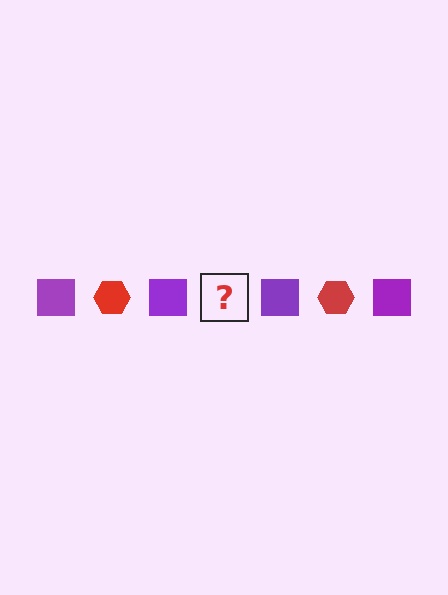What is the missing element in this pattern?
The missing element is a red hexagon.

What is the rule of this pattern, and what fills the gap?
The rule is that the pattern alternates between purple square and red hexagon. The gap should be filled with a red hexagon.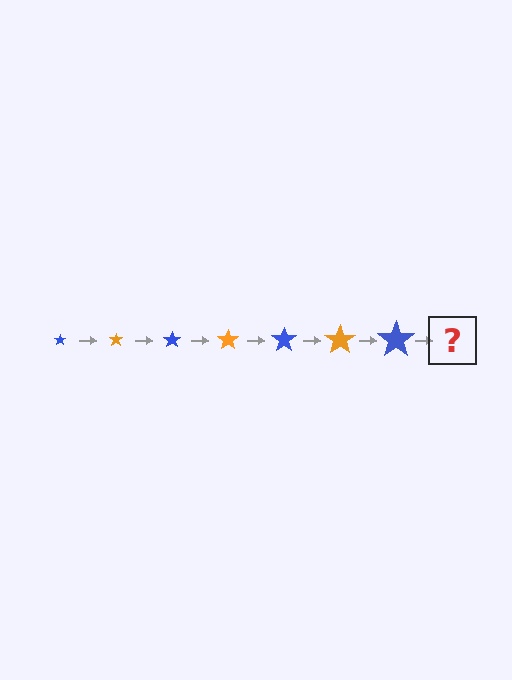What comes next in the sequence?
The next element should be an orange star, larger than the previous one.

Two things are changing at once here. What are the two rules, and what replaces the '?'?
The two rules are that the star grows larger each step and the color cycles through blue and orange. The '?' should be an orange star, larger than the previous one.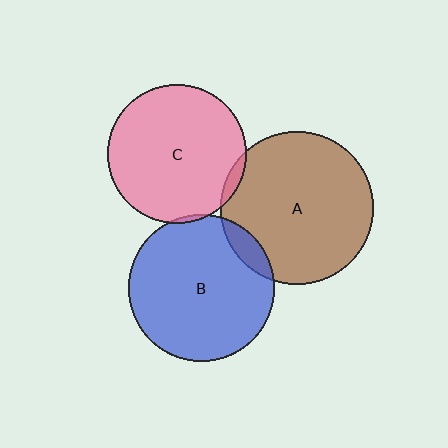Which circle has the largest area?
Circle A (brown).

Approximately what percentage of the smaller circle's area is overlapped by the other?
Approximately 10%.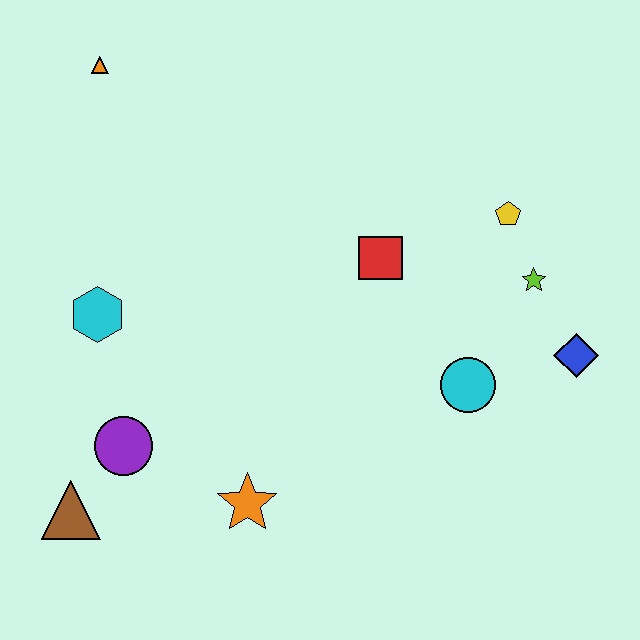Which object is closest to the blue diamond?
The lime star is closest to the blue diamond.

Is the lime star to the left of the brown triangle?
No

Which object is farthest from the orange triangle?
The blue diamond is farthest from the orange triangle.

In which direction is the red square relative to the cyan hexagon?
The red square is to the right of the cyan hexagon.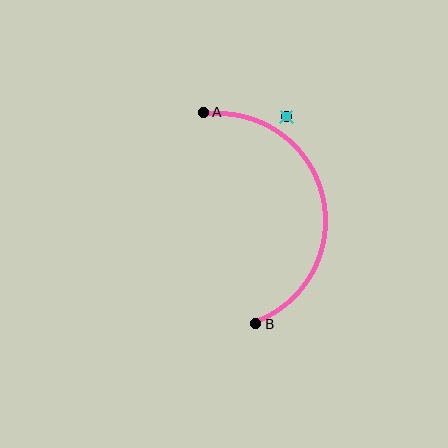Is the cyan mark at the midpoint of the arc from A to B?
No — the cyan mark does not lie on the arc at all. It sits slightly outside the curve.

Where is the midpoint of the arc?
The arc midpoint is the point on the curve farthest from the straight line joining A and B. It sits to the right of that line.